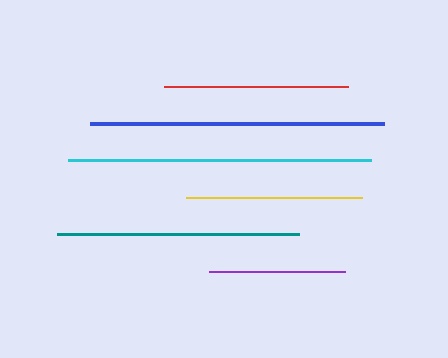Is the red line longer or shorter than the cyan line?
The cyan line is longer than the red line.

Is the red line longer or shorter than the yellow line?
The red line is longer than the yellow line.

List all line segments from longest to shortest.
From longest to shortest: cyan, blue, teal, red, yellow, purple.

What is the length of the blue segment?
The blue segment is approximately 294 pixels long.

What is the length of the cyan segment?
The cyan segment is approximately 303 pixels long.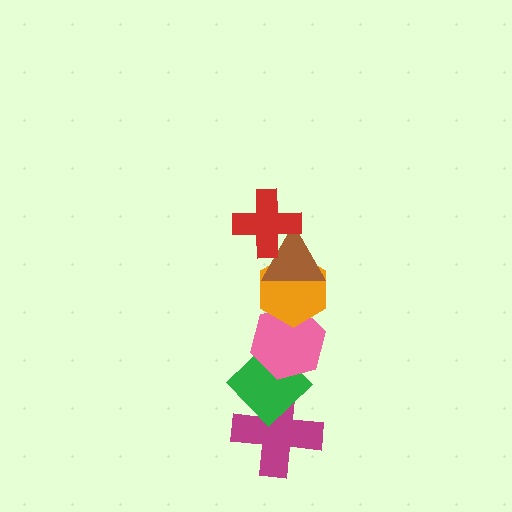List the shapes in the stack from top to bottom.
From top to bottom: the red cross, the brown triangle, the orange hexagon, the pink hexagon, the green diamond, the magenta cross.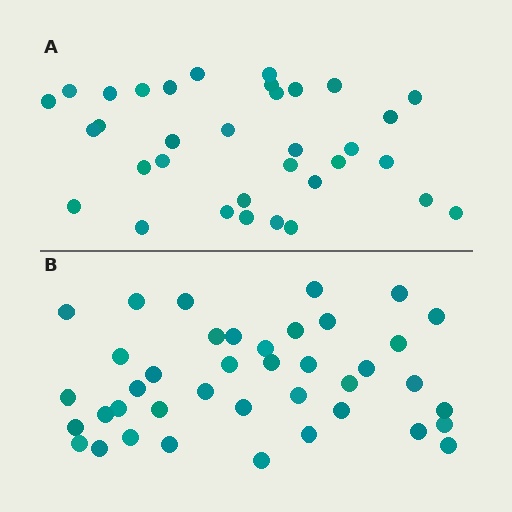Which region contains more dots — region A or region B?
Region B (the bottom region) has more dots.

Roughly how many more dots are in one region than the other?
Region B has about 6 more dots than region A.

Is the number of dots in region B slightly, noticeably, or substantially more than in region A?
Region B has only slightly more — the two regions are fairly close. The ratio is roughly 1.2 to 1.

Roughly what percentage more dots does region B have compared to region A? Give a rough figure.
About 20% more.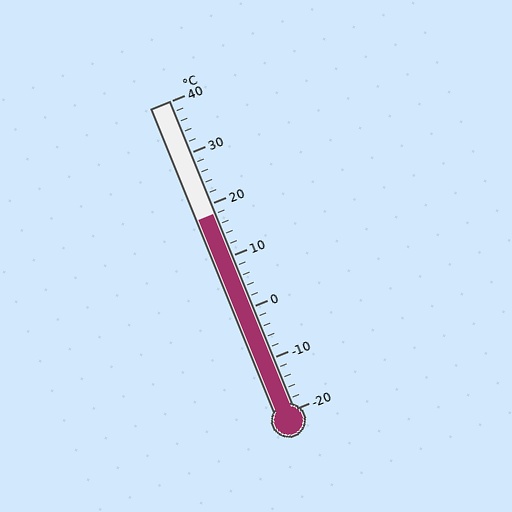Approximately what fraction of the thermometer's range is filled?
The thermometer is filled to approximately 65% of its range.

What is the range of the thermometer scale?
The thermometer scale ranges from -20°C to 40°C.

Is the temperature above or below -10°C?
The temperature is above -10°C.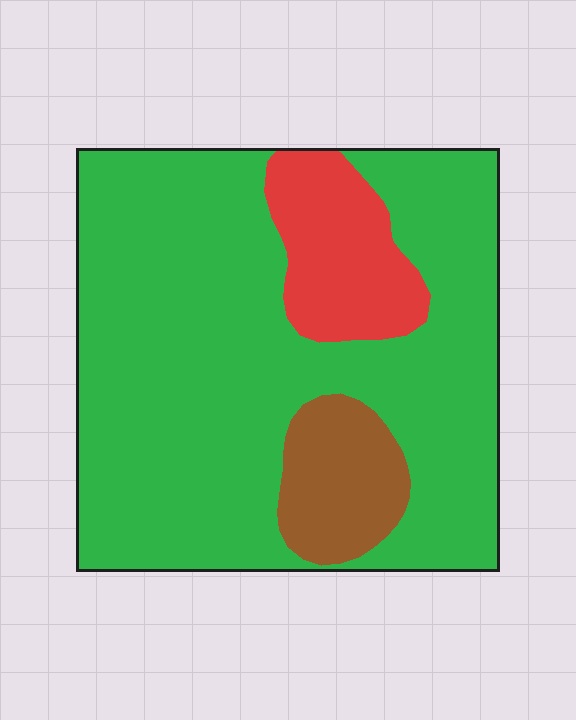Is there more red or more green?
Green.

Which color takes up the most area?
Green, at roughly 80%.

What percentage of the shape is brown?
Brown takes up less than a sixth of the shape.